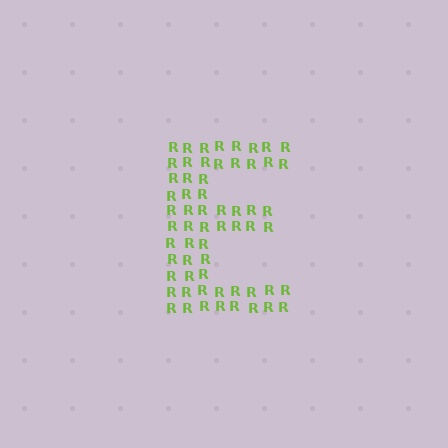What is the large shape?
The large shape is the letter E.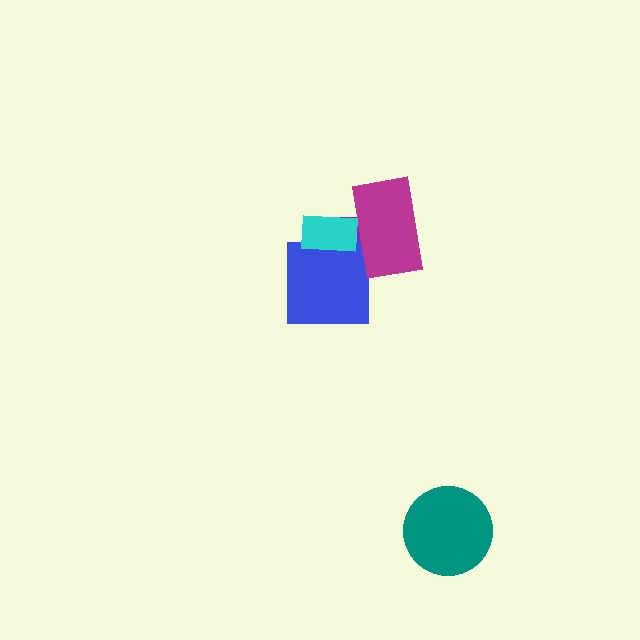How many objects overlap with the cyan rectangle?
3 objects overlap with the cyan rectangle.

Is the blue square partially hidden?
Yes, it is partially covered by another shape.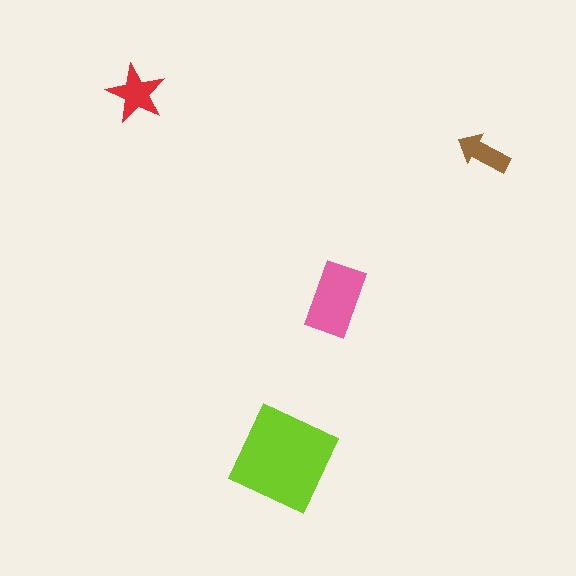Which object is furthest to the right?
The brown arrow is rightmost.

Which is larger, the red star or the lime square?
The lime square.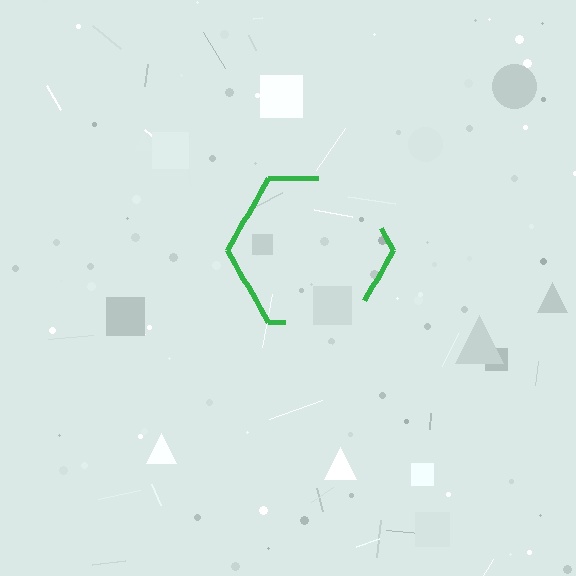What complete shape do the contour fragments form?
The contour fragments form a hexagon.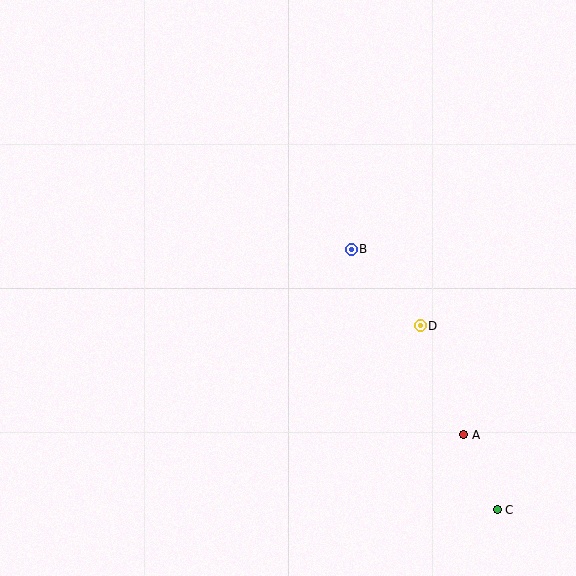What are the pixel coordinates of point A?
Point A is at (464, 435).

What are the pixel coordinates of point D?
Point D is at (420, 326).